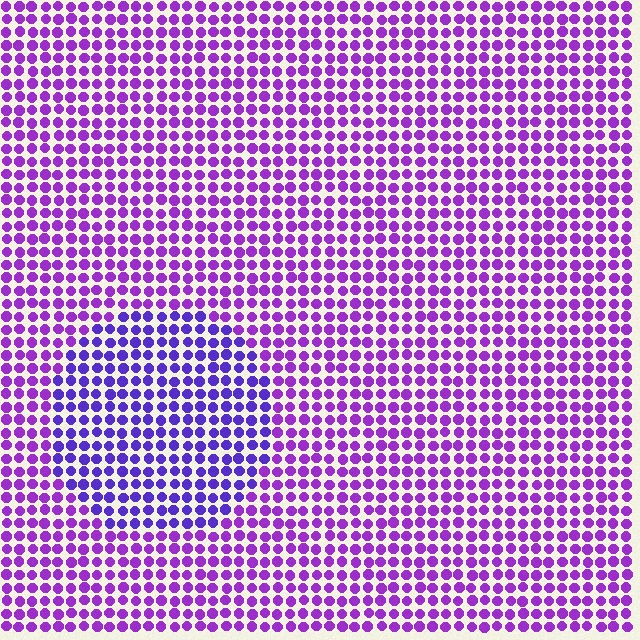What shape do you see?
I see a circle.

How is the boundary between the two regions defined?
The boundary is defined purely by a slight shift in hue (about 27 degrees). Spacing, size, and orientation are identical on both sides.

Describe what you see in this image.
The image is filled with small purple elements in a uniform arrangement. A circle-shaped region is visible where the elements are tinted to a slightly different hue, forming a subtle color boundary.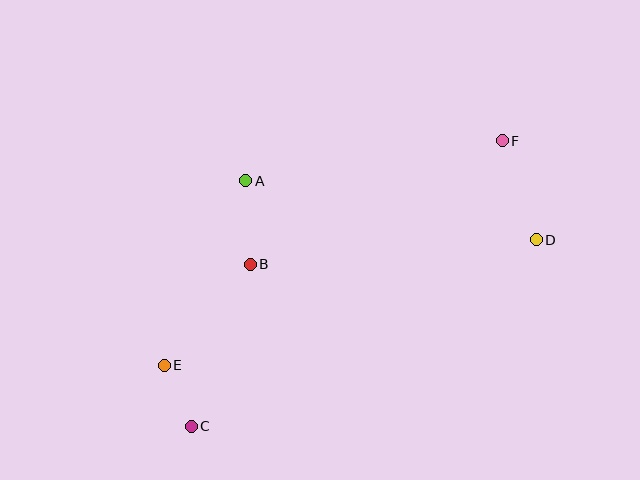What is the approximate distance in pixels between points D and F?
The distance between D and F is approximately 105 pixels.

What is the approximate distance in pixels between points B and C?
The distance between B and C is approximately 173 pixels.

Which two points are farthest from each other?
Points C and F are farthest from each other.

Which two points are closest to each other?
Points C and E are closest to each other.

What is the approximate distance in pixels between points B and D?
The distance between B and D is approximately 287 pixels.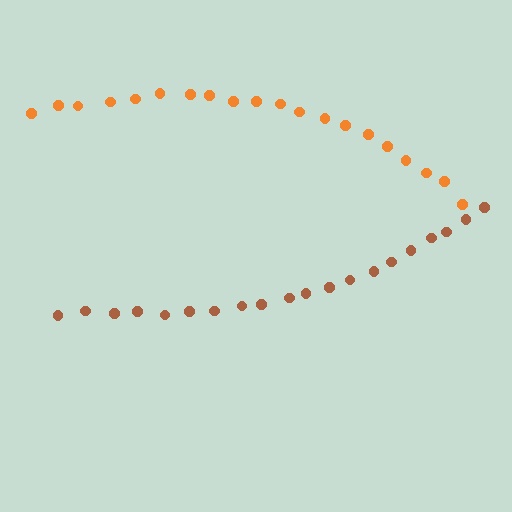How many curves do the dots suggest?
There are 2 distinct paths.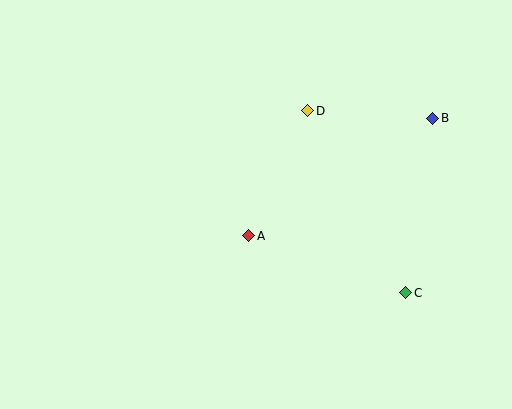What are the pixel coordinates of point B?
Point B is at (433, 118).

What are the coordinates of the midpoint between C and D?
The midpoint between C and D is at (357, 202).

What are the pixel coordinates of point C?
Point C is at (406, 293).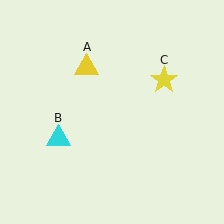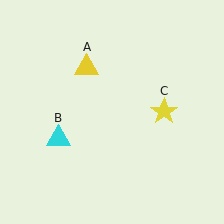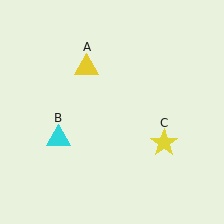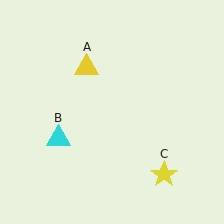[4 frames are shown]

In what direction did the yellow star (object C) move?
The yellow star (object C) moved down.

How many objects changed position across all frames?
1 object changed position: yellow star (object C).